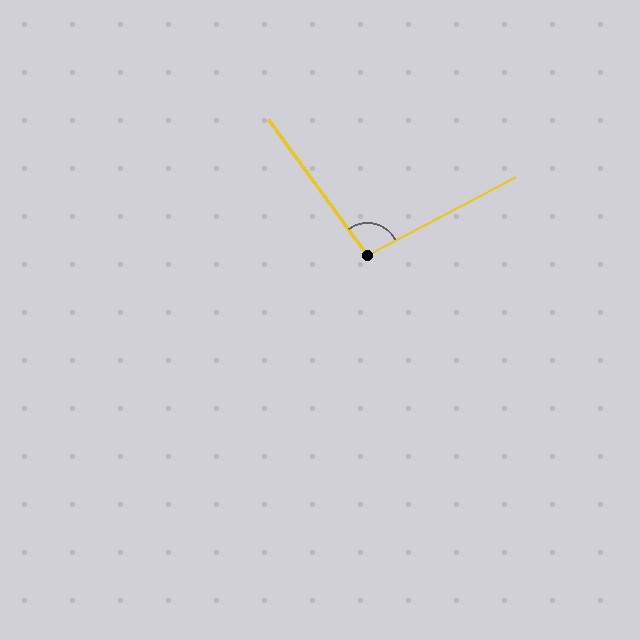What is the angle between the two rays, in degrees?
Approximately 99 degrees.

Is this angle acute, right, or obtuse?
It is obtuse.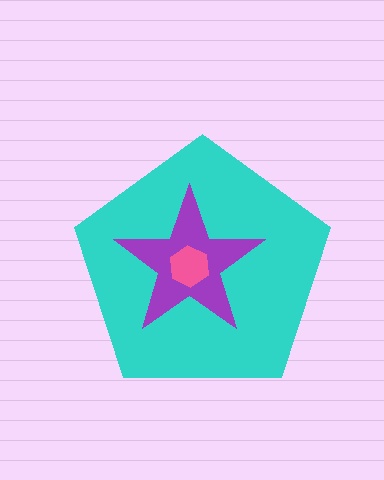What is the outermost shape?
The cyan pentagon.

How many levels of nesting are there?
3.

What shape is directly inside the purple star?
The pink hexagon.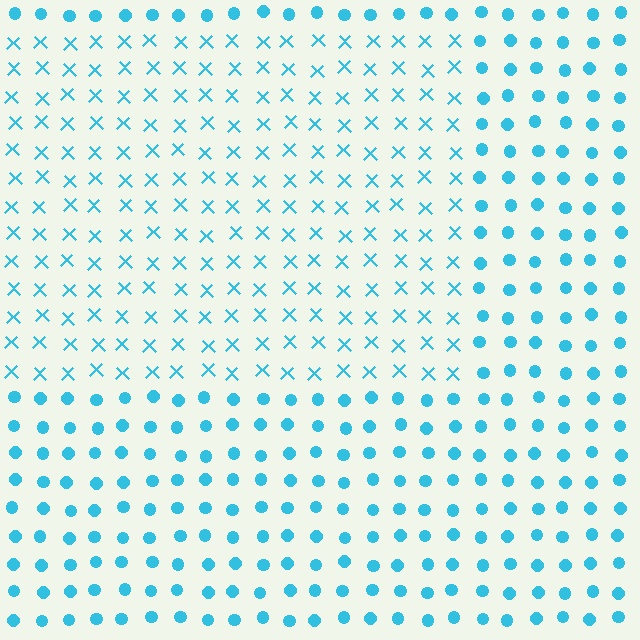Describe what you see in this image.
The image is filled with small cyan elements arranged in a uniform grid. A rectangle-shaped region contains X marks, while the surrounding area contains circles. The boundary is defined purely by the change in element shape.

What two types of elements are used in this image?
The image uses X marks inside the rectangle region and circles outside it.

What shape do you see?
I see a rectangle.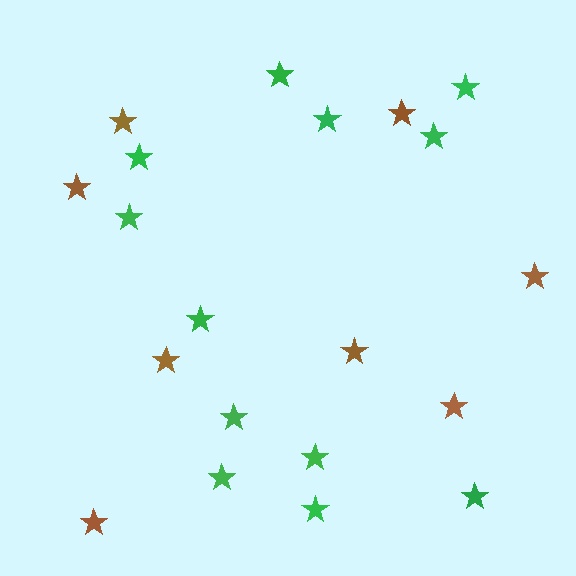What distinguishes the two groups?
There are 2 groups: one group of green stars (12) and one group of brown stars (8).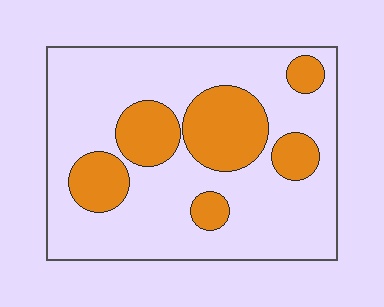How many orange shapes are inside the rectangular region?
6.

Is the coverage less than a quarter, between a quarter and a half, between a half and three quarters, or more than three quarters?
Between a quarter and a half.